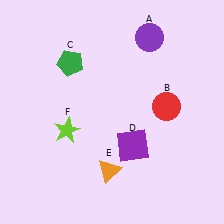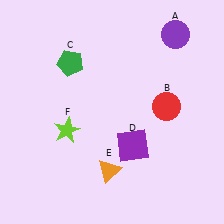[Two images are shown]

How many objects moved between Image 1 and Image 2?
1 object moved between the two images.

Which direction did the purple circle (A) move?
The purple circle (A) moved right.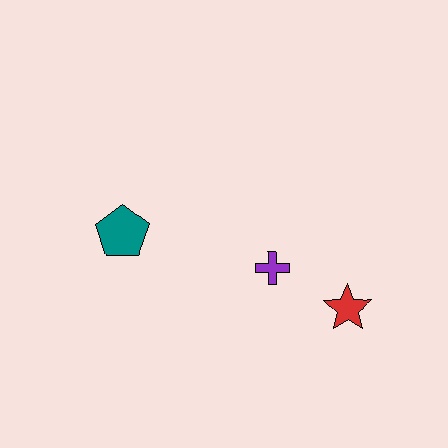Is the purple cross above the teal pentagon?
No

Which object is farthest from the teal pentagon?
The red star is farthest from the teal pentagon.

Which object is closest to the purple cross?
The red star is closest to the purple cross.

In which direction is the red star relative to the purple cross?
The red star is to the right of the purple cross.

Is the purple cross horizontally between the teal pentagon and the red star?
Yes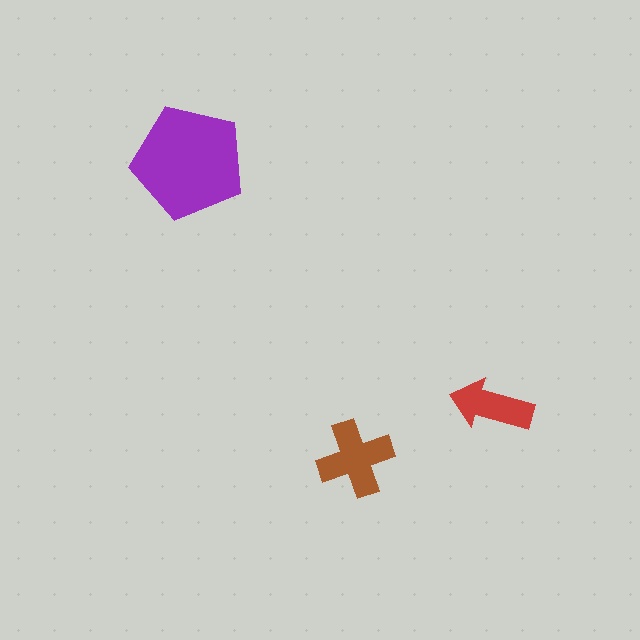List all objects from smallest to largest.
The red arrow, the brown cross, the purple pentagon.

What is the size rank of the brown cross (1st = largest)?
2nd.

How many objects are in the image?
There are 3 objects in the image.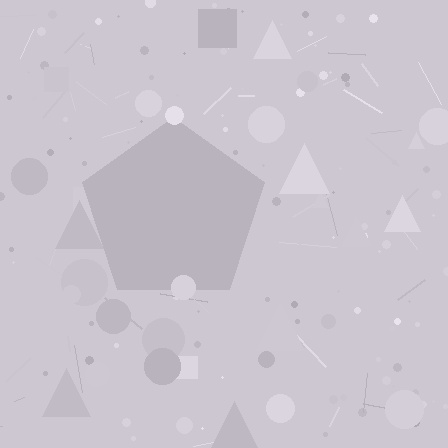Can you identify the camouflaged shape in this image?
The camouflaged shape is a pentagon.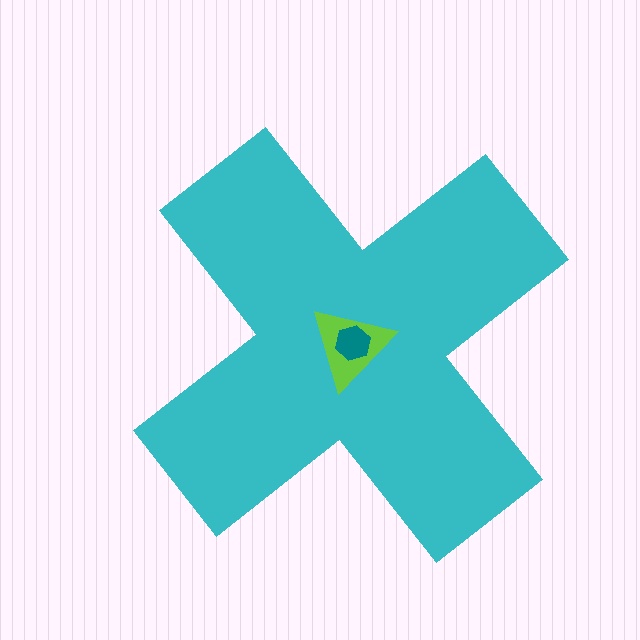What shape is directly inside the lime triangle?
The teal hexagon.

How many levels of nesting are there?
3.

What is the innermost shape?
The teal hexagon.